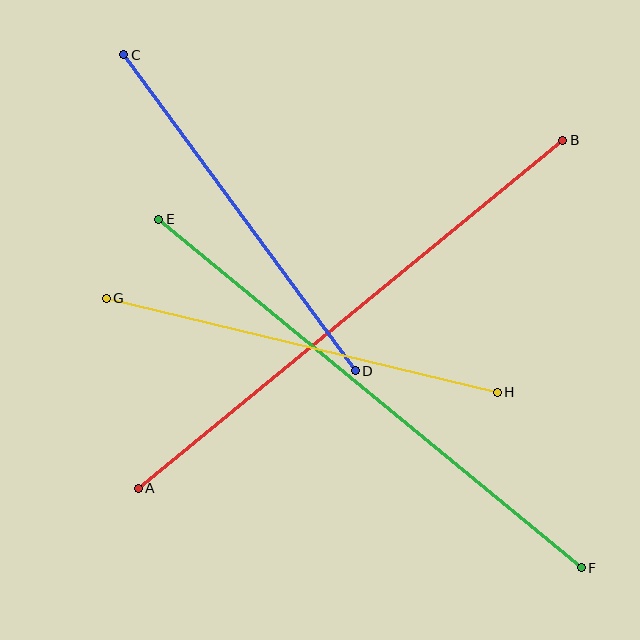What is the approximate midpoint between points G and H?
The midpoint is at approximately (302, 345) pixels.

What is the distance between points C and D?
The distance is approximately 392 pixels.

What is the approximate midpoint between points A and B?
The midpoint is at approximately (350, 314) pixels.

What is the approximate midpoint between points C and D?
The midpoint is at approximately (240, 213) pixels.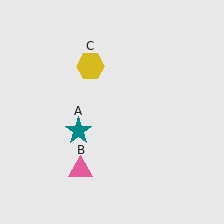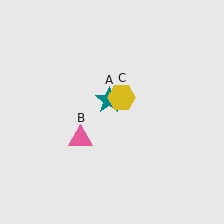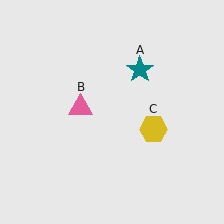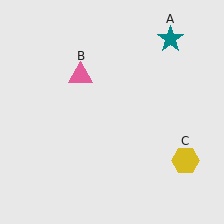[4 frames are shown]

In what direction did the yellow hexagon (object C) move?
The yellow hexagon (object C) moved down and to the right.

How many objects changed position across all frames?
3 objects changed position: teal star (object A), pink triangle (object B), yellow hexagon (object C).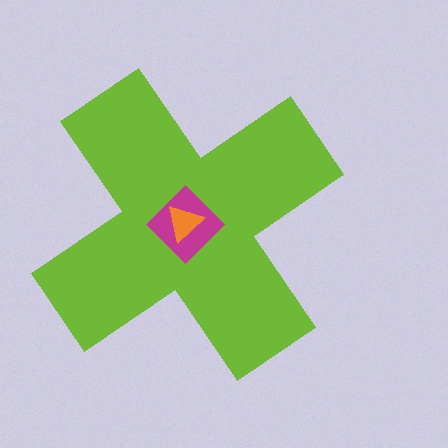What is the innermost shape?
The orange triangle.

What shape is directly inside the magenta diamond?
The orange triangle.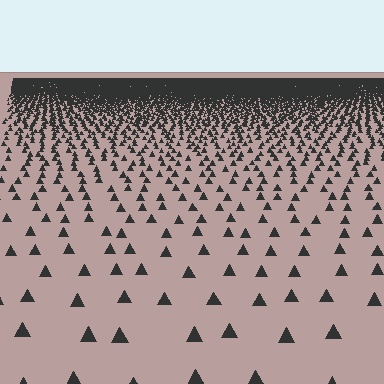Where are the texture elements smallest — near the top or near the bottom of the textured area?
Near the top.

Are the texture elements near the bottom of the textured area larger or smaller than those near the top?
Larger. Near the bottom, elements are closer to the viewer and appear at a bigger on-screen size.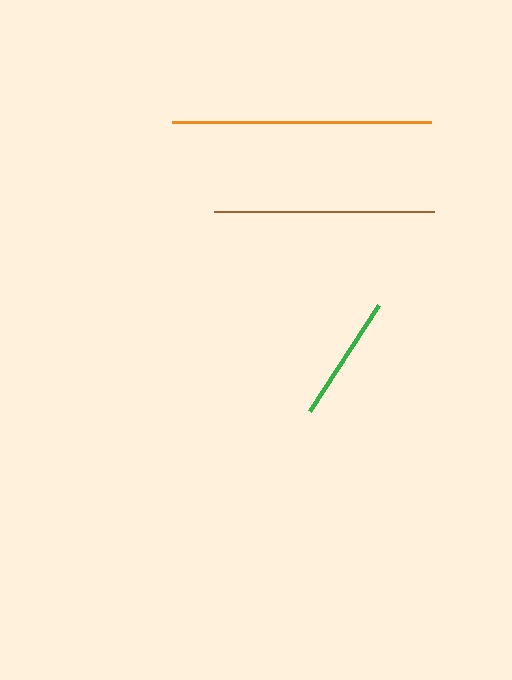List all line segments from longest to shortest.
From longest to shortest: orange, brown, green.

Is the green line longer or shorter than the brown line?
The brown line is longer than the green line.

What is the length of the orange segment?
The orange segment is approximately 259 pixels long.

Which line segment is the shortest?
The green line is the shortest at approximately 126 pixels.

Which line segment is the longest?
The orange line is the longest at approximately 259 pixels.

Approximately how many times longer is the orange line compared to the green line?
The orange line is approximately 2.1 times the length of the green line.